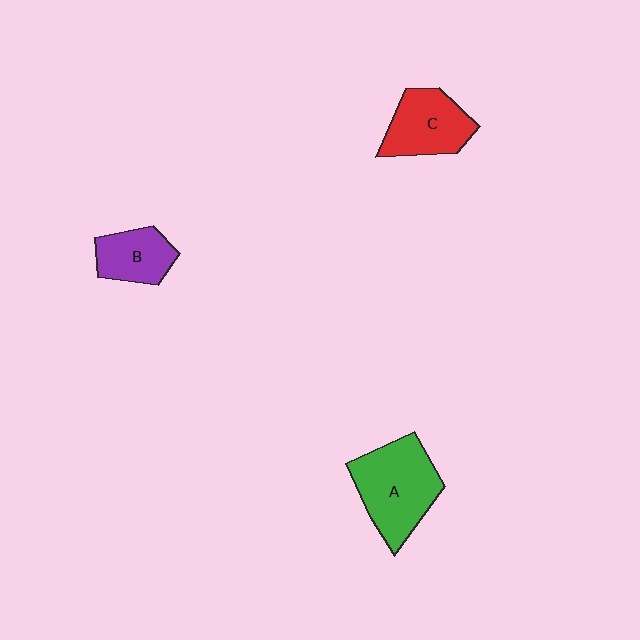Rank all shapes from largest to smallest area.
From largest to smallest: A (green), C (red), B (purple).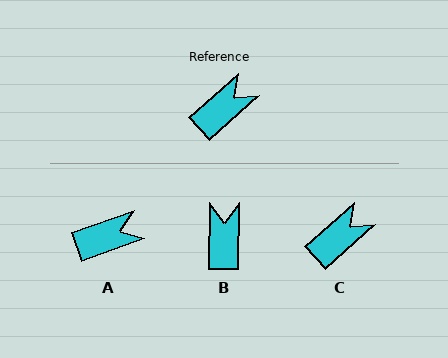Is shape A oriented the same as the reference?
No, it is off by about 22 degrees.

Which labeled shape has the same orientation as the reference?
C.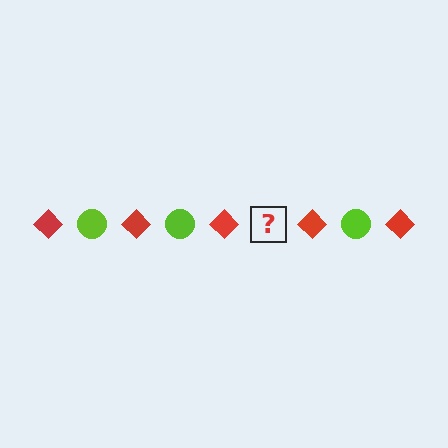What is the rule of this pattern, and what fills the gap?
The rule is that the pattern alternates between red diamond and lime circle. The gap should be filled with a lime circle.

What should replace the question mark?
The question mark should be replaced with a lime circle.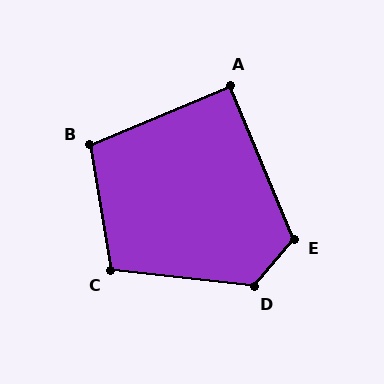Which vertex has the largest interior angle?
D, at approximately 125 degrees.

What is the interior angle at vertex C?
Approximately 106 degrees (obtuse).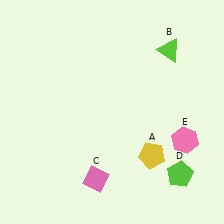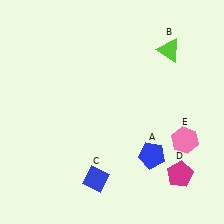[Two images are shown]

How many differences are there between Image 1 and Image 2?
There are 3 differences between the two images.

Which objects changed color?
A changed from yellow to blue. C changed from pink to blue. D changed from lime to magenta.